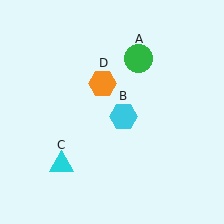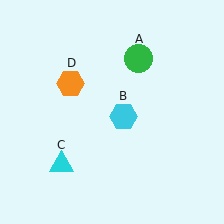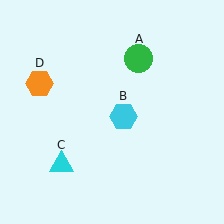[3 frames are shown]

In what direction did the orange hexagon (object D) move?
The orange hexagon (object D) moved left.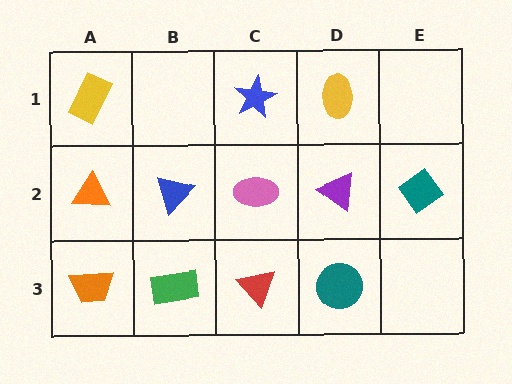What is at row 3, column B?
A green rectangle.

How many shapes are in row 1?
3 shapes.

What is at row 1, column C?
A blue star.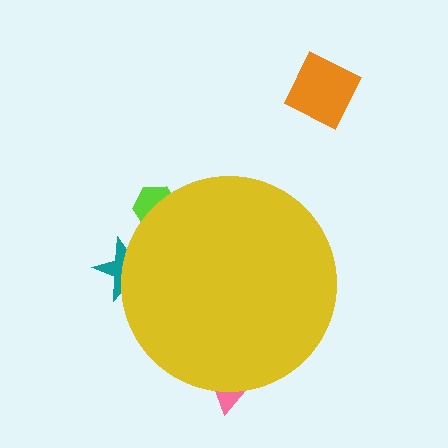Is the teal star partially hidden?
Yes, the teal star is partially hidden behind the yellow circle.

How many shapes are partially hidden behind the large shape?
3 shapes are partially hidden.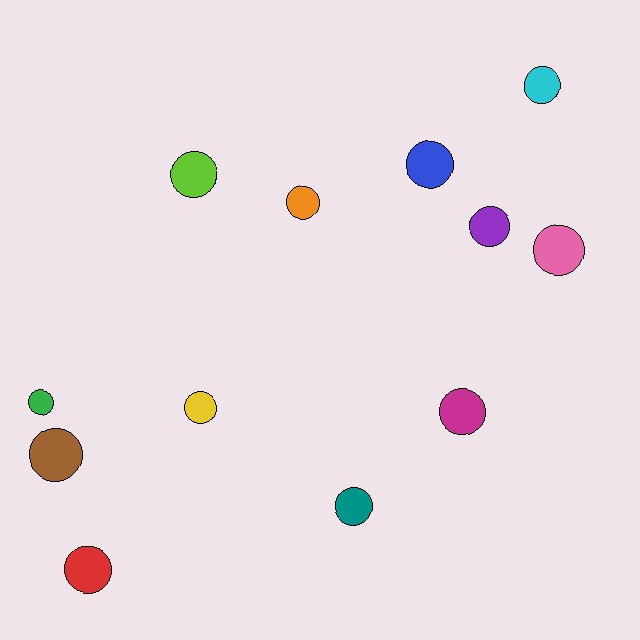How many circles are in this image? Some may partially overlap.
There are 12 circles.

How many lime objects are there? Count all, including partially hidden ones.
There is 1 lime object.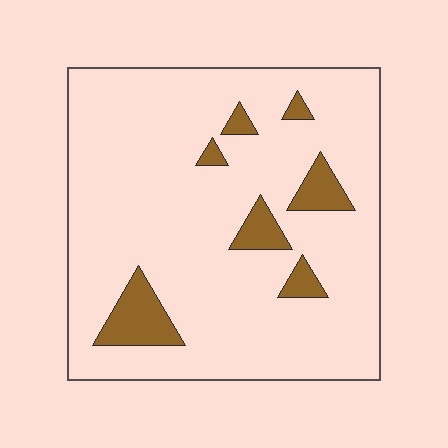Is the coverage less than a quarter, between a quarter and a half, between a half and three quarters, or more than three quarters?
Less than a quarter.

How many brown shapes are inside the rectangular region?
7.